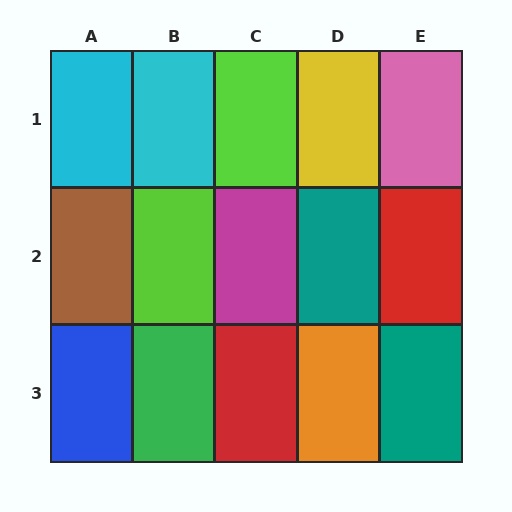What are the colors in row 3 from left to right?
Blue, green, red, orange, teal.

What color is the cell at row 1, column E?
Pink.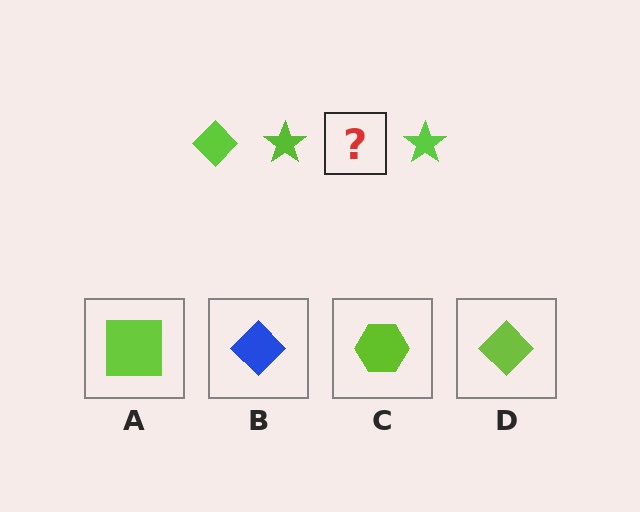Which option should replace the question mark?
Option D.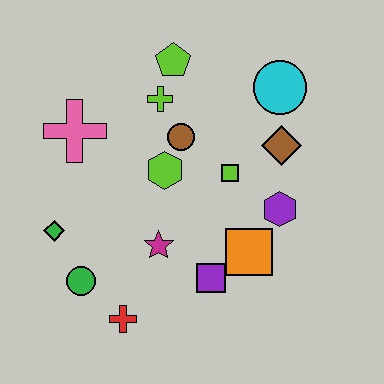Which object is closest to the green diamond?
The green circle is closest to the green diamond.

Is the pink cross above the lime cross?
No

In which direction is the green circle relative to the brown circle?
The green circle is below the brown circle.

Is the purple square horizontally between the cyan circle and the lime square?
No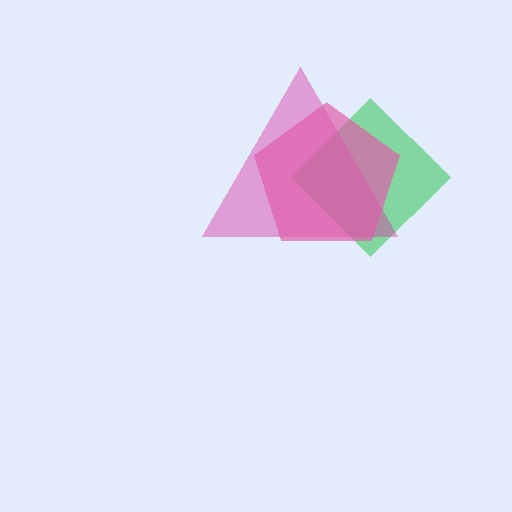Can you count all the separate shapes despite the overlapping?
Yes, there are 3 separate shapes.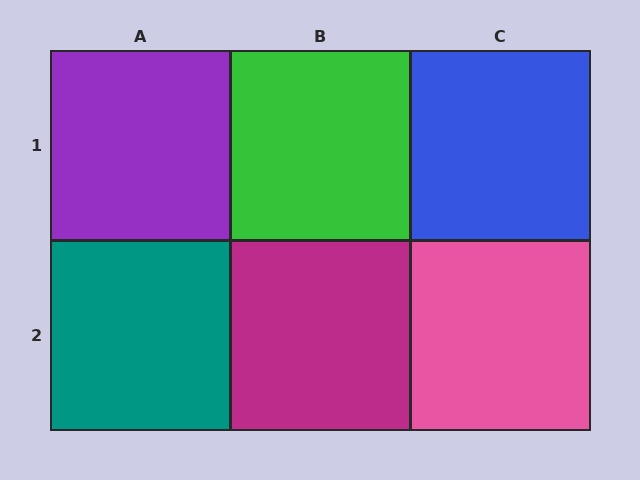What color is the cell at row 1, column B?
Green.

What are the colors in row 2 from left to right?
Teal, magenta, pink.